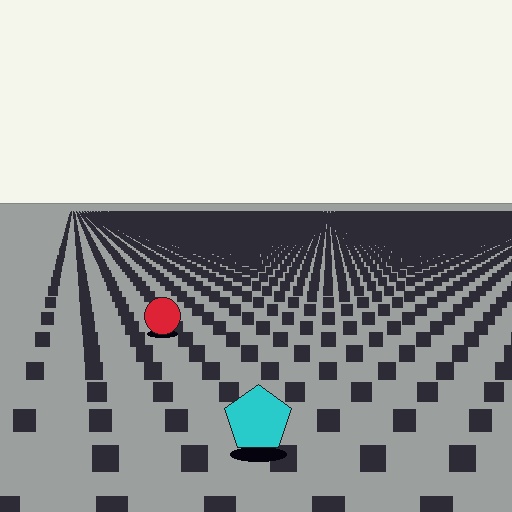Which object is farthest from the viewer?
The red circle is farthest from the viewer. It appears smaller and the ground texture around it is denser.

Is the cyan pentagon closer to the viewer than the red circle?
Yes. The cyan pentagon is closer — you can tell from the texture gradient: the ground texture is coarser near it.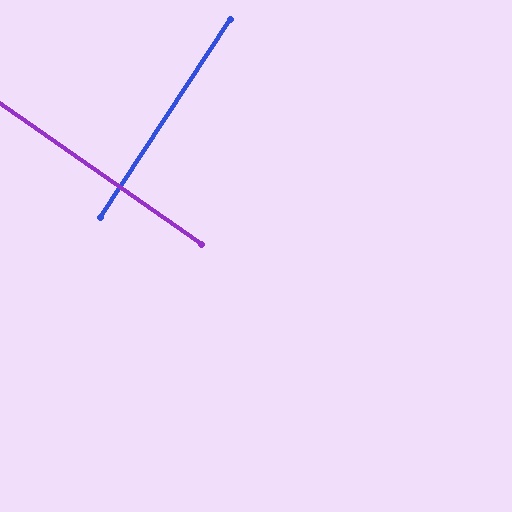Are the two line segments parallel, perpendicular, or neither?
Perpendicular — they meet at approximately 88°.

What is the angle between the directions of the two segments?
Approximately 88 degrees.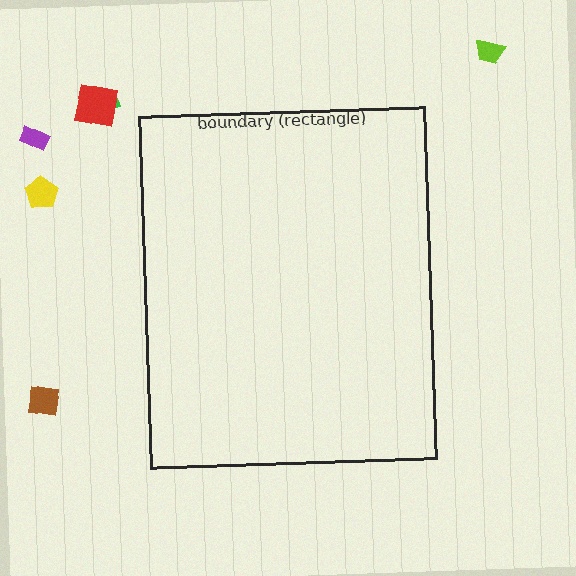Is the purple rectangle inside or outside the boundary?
Outside.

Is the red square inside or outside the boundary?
Outside.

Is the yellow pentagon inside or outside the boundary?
Outside.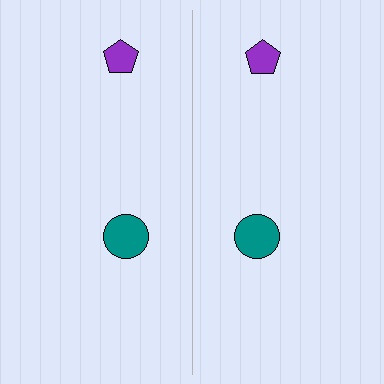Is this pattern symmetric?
Yes, this pattern has bilateral (reflection) symmetry.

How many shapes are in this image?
There are 4 shapes in this image.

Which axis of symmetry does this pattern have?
The pattern has a vertical axis of symmetry running through the center of the image.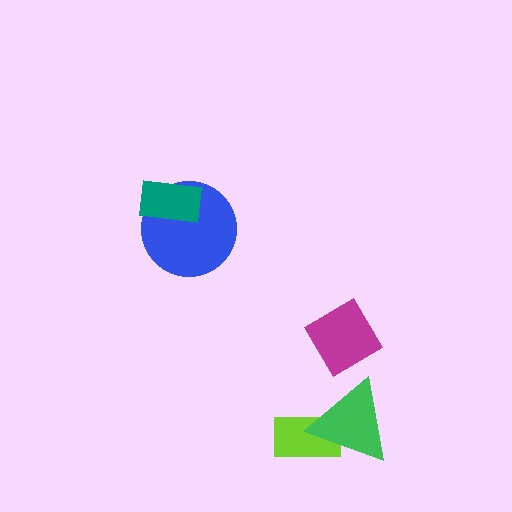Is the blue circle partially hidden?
Yes, it is partially covered by another shape.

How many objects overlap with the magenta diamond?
0 objects overlap with the magenta diamond.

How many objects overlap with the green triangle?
1 object overlaps with the green triangle.